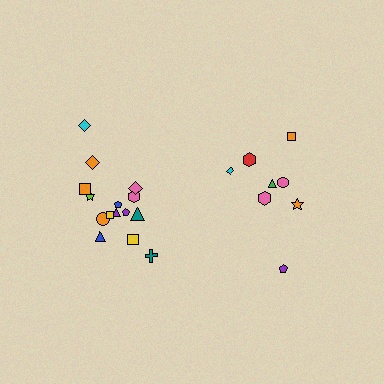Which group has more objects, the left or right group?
The left group.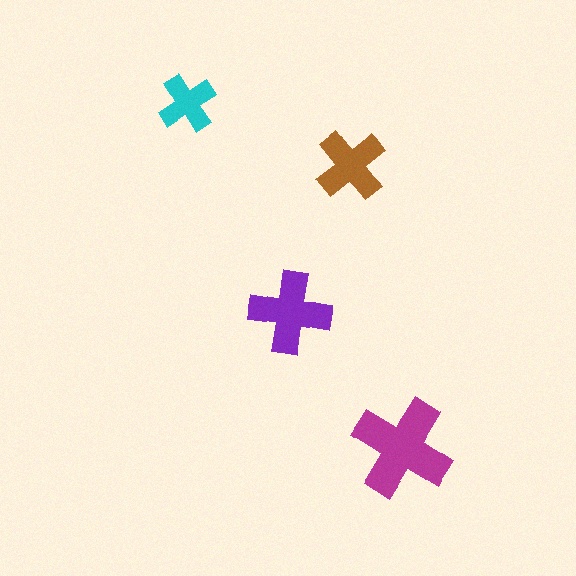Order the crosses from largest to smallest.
the magenta one, the purple one, the brown one, the cyan one.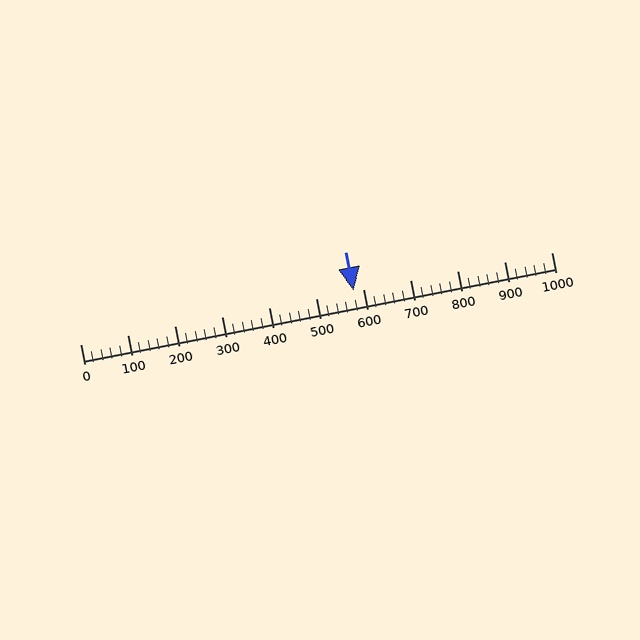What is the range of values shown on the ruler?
The ruler shows values from 0 to 1000.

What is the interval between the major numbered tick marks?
The major tick marks are spaced 100 units apart.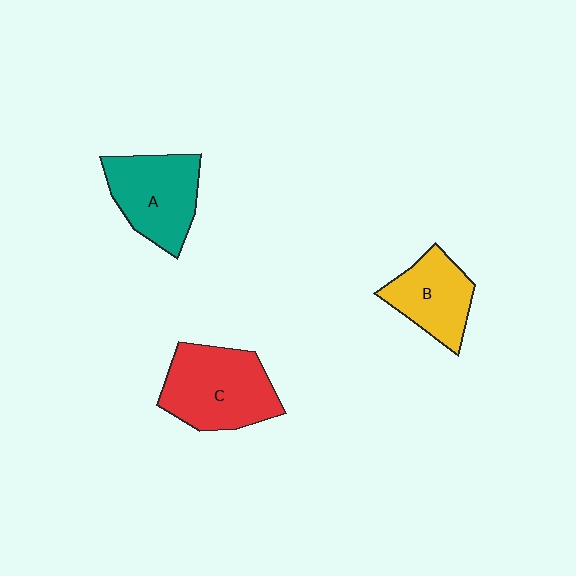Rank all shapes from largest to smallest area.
From largest to smallest: C (red), A (teal), B (yellow).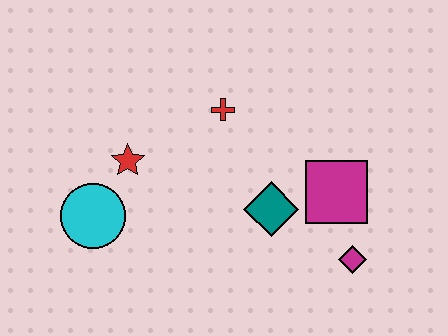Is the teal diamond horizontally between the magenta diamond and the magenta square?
No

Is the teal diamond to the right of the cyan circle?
Yes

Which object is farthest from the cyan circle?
The magenta diamond is farthest from the cyan circle.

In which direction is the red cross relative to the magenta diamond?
The red cross is above the magenta diamond.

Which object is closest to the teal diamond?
The magenta square is closest to the teal diamond.